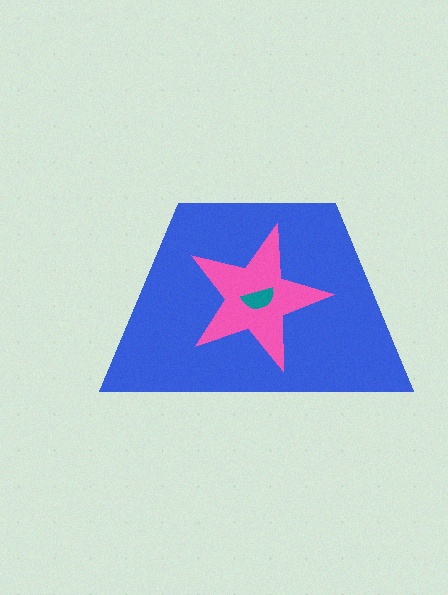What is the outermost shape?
The blue trapezoid.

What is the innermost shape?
The teal semicircle.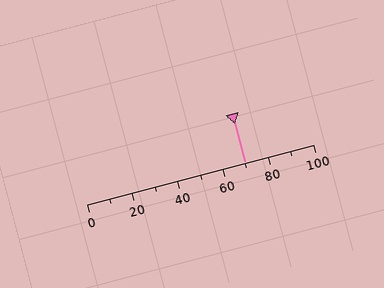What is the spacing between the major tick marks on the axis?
The major ticks are spaced 20 apart.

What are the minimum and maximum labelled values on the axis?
The axis runs from 0 to 100.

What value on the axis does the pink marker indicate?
The marker indicates approximately 70.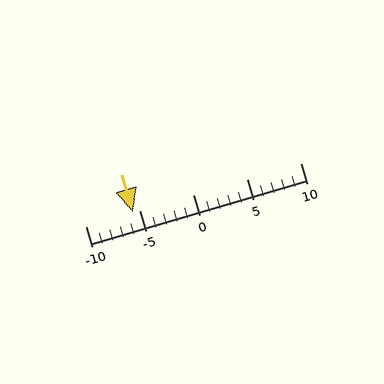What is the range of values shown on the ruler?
The ruler shows values from -10 to 10.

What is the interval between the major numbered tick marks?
The major tick marks are spaced 5 units apart.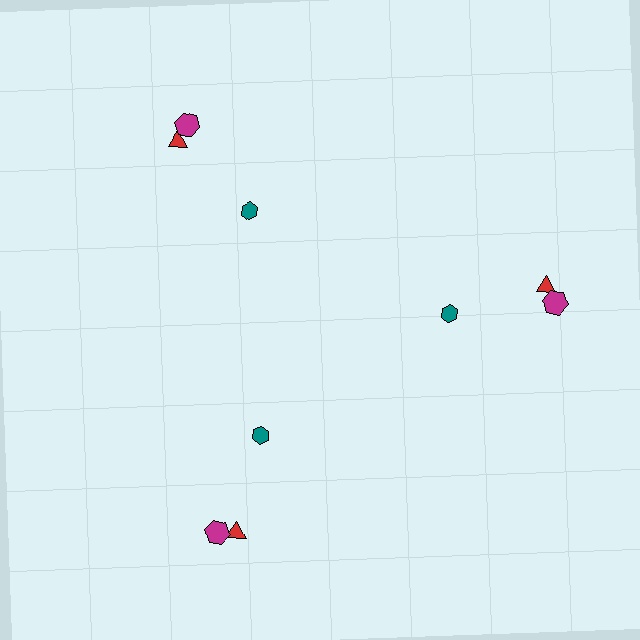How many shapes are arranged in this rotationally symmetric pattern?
There are 9 shapes, arranged in 3 groups of 3.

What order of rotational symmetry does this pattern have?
This pattern has 3-fold rotational symmetry.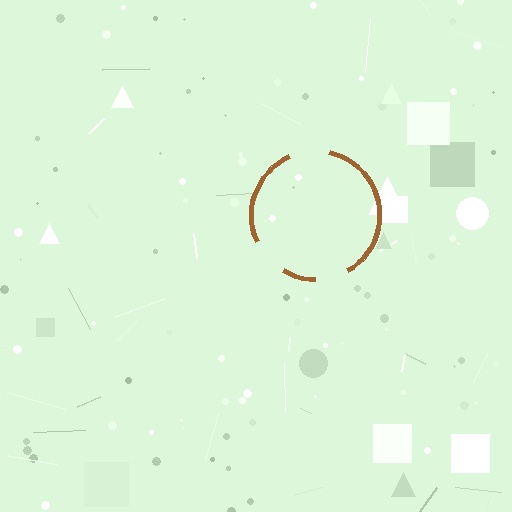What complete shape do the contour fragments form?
The contour fragments form a circle.